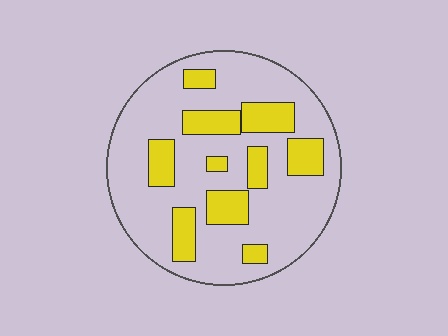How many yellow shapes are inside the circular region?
10.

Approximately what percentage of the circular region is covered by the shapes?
Approximately 25%.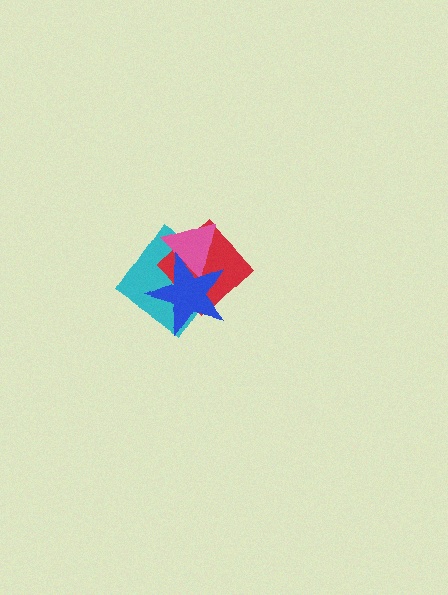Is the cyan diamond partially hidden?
Yes, it is partially covered by another shape.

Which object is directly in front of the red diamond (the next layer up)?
The pink triangle is directly in front of the red diamond.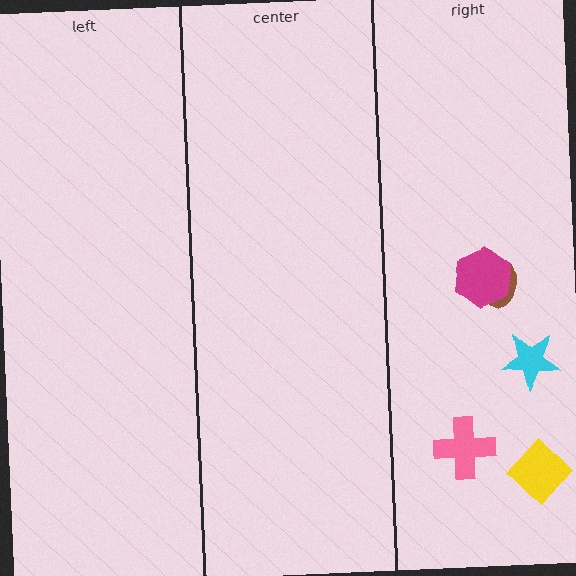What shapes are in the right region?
The brown ellipse, the magenta hexagon, the cyan star, the pink cross, the yellow diamond.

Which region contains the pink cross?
The right region.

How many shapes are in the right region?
5.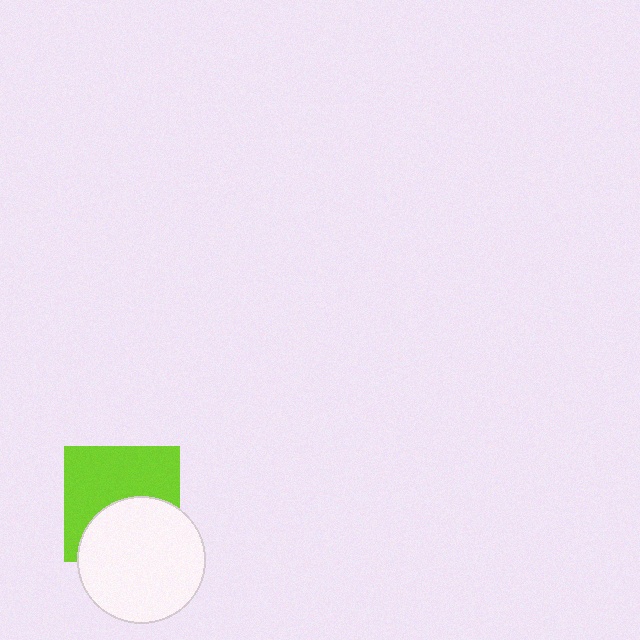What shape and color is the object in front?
The object in front is a white circle.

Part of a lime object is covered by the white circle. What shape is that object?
It is a square.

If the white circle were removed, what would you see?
You would see the complete lime square.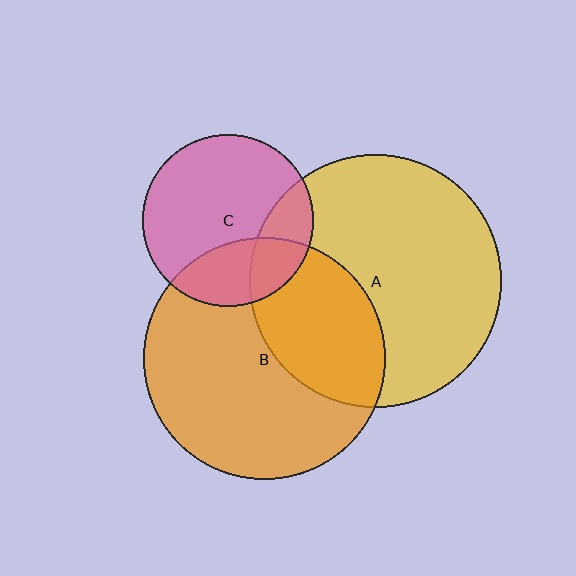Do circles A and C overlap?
Yes.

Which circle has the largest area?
Circle A (yellow).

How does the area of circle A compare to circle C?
Approximately 2.2 times.